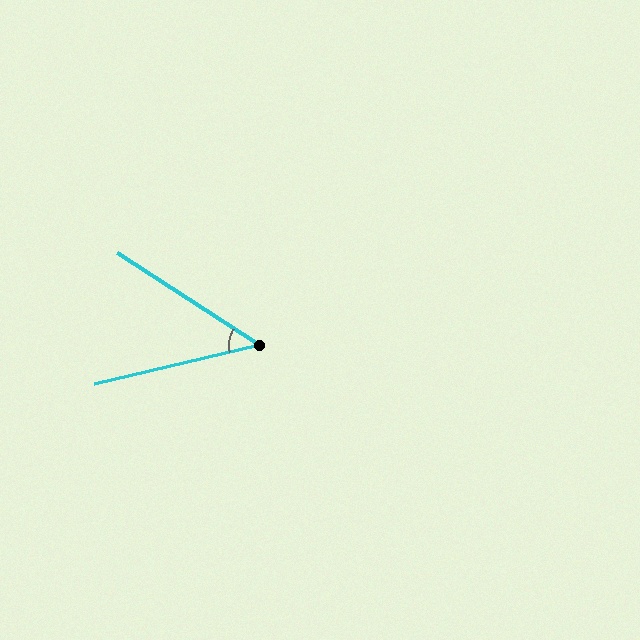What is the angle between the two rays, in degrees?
Approximately 46 degrees.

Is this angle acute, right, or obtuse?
It is acute.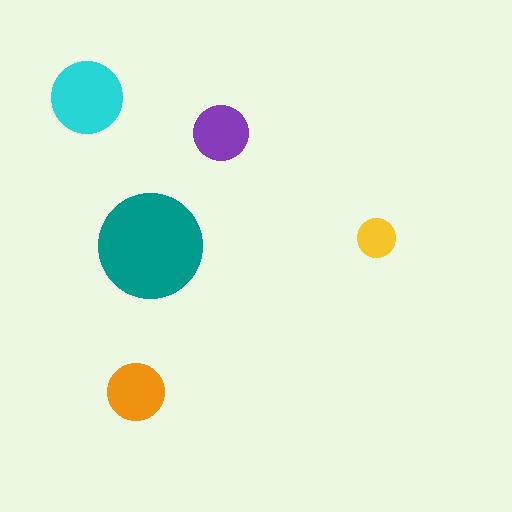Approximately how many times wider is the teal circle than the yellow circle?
About 2.5 times wider.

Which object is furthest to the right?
The yellow circle is rightmost.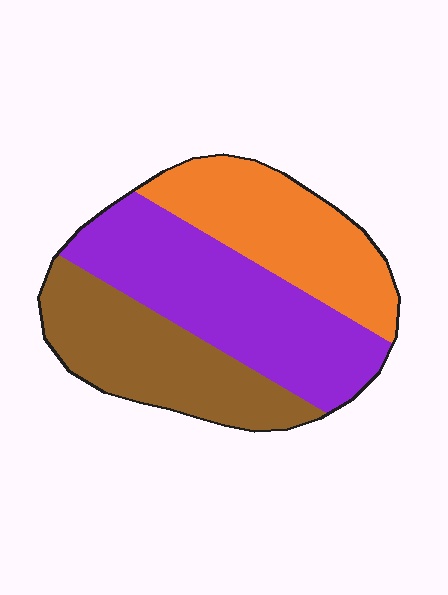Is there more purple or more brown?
Purple.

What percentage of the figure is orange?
Orange takes up about one third (1/3) of the figure.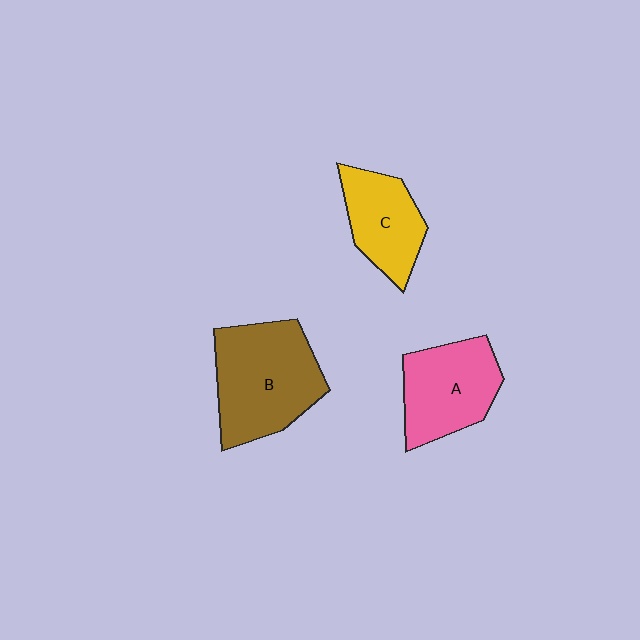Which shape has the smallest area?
Shape C (yellow).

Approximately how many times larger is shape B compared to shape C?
Approximately 1.6 times.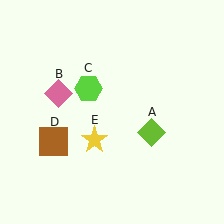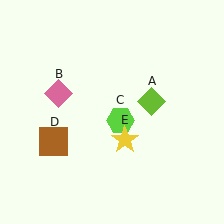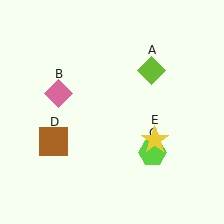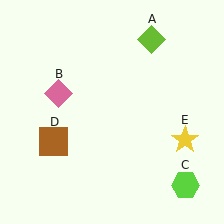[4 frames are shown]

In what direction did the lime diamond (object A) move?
The lime diamond (object A) moved up.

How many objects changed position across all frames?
3 objects changed position: lime diamond (object A), lime hexagon (object C), yellow star (object E).